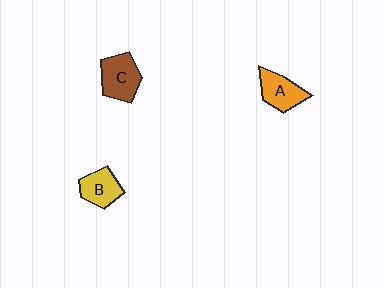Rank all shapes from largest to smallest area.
From largest to smallest: C (brown), A (orange), B (yellow).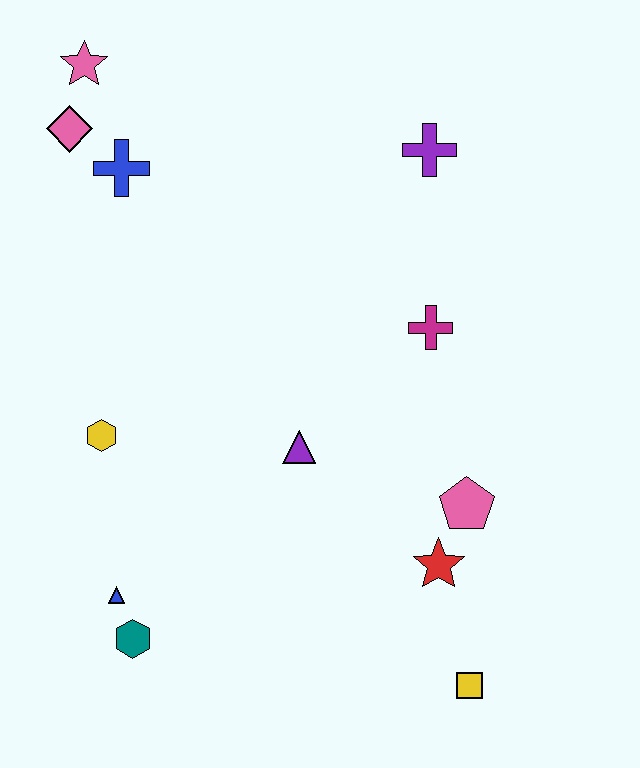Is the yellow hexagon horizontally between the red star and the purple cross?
No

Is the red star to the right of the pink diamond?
Yes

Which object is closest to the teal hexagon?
The blue triangle is closest to the teal hexagon.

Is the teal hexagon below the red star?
Yes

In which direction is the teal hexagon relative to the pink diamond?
The teal hexagon is below the pink diamond.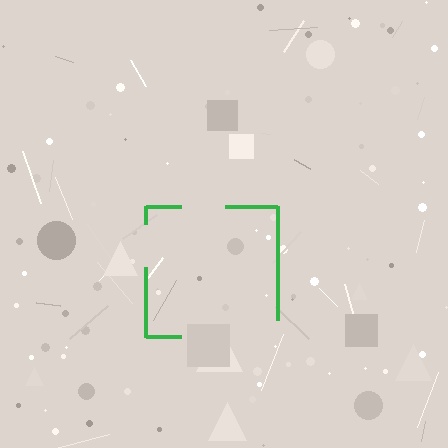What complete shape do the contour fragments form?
The contour fragments form a square.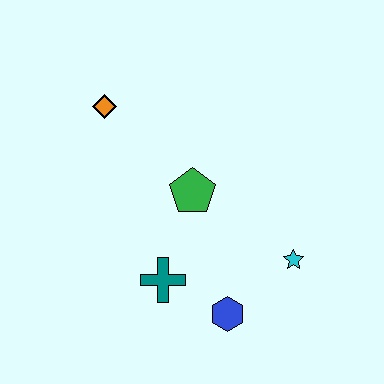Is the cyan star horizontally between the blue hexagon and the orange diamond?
No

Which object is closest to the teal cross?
The blue hexagon is closest to the teal cross.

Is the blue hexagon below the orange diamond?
Yes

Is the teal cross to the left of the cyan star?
Yes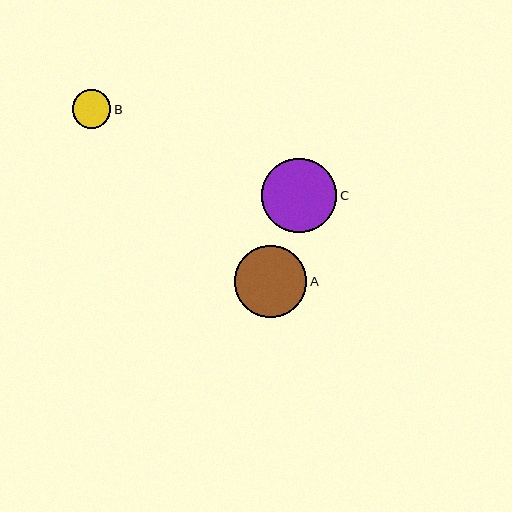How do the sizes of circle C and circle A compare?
Circle C and circle A are approximately the same size.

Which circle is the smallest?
Circle B is the smallest with a size of approximately 39 pixels.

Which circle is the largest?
Circle C is the largest with a size of approximately 75 pixels.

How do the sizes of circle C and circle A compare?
Circle C and circle A are approximately the same size.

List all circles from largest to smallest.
From largest to smallest: C, A, B.